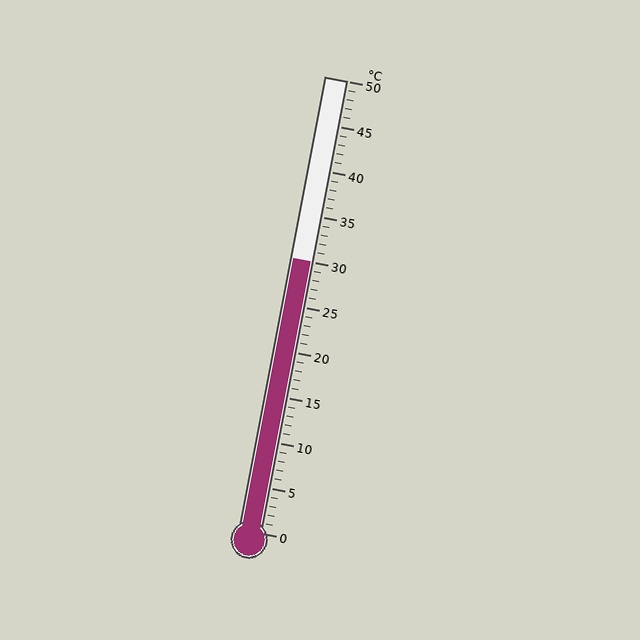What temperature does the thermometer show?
The thermometer shows approximately 30°C.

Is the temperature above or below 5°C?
The temperature is above 5°C.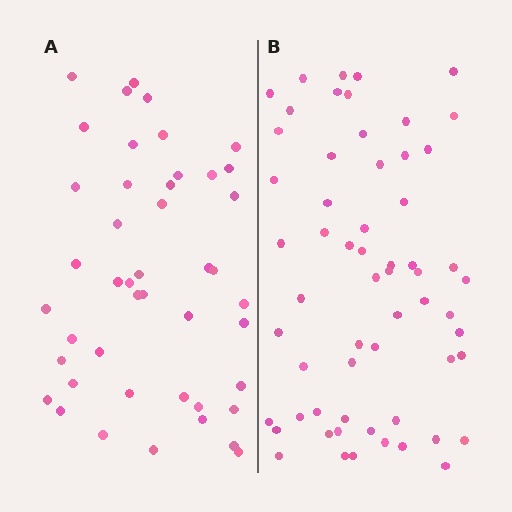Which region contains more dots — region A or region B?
Region B (the right region) has more dots.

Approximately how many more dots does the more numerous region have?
Region B has approximately 15 more dots than region A.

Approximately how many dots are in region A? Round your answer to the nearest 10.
About 40 dots. (The exact count is 45, which rounds to 40.)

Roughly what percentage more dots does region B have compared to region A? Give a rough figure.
About 35% more.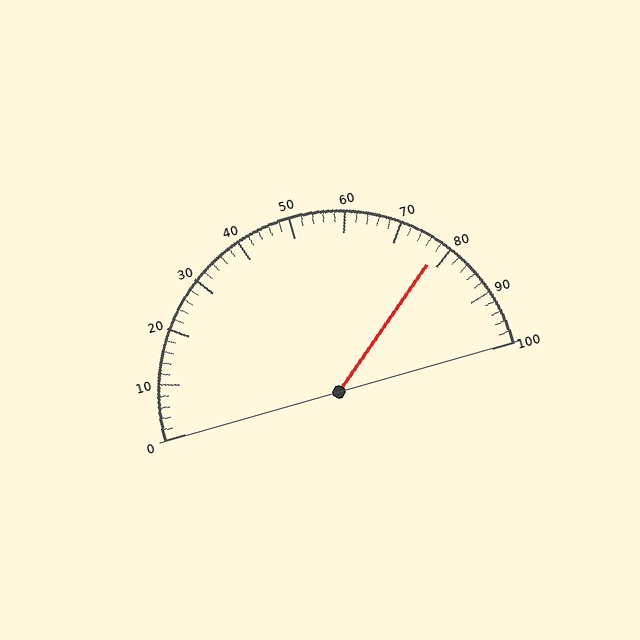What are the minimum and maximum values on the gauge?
The gauge ranges from 0 to 100.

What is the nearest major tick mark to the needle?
The nearest major tick mark is 80.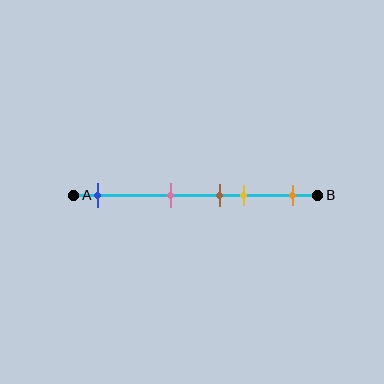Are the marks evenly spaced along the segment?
No, the marks are not evenly spaced.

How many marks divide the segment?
There are 5 marks dividing the segment.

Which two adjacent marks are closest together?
The brown and yellow marks are the closest adjacent pair.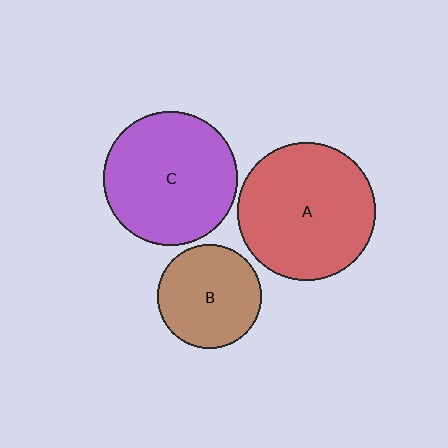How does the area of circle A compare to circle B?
Approximately 1.8 times.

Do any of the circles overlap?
No, none of the circles overlap.